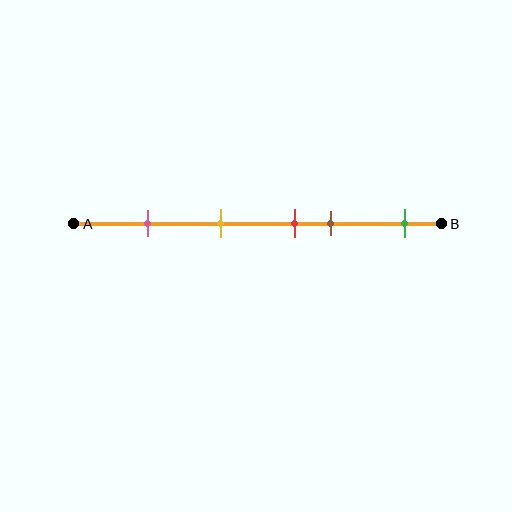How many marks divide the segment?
There are 5 marks dividing the segment.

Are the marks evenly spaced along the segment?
No, the marks are not evenly spaced.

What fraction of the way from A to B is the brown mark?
The brown mark is approximately 70% (0.7) of the way from A to B.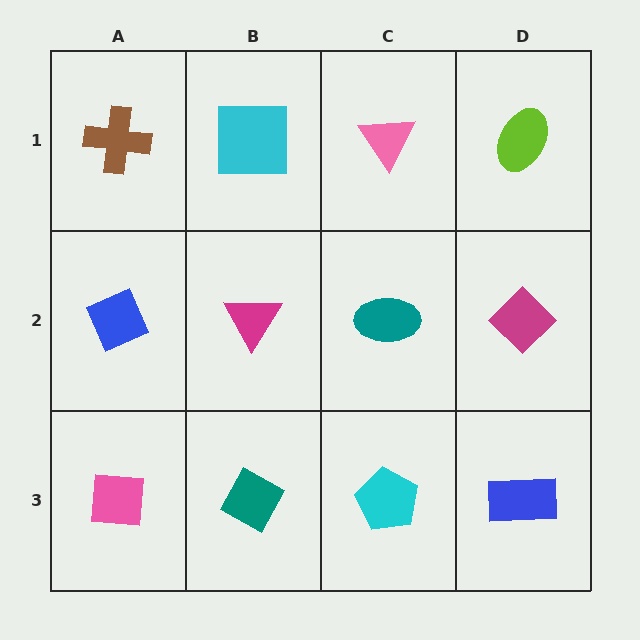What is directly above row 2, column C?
A pink triangle.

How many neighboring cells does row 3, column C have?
3.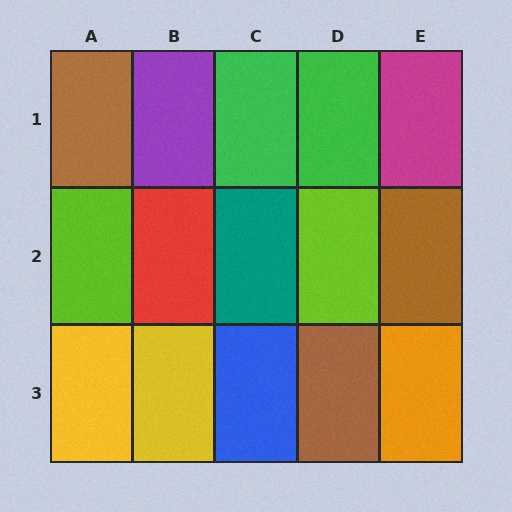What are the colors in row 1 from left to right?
Brown, purple, green, green, magenta.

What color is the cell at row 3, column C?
Blue.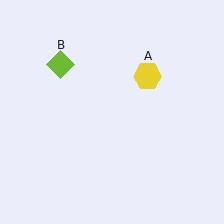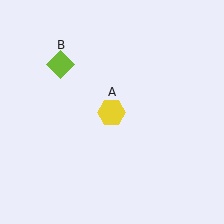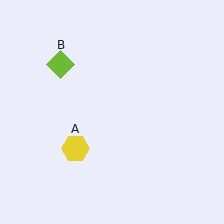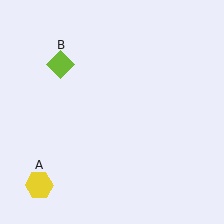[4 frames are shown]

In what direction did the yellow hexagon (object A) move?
The yellow hexagon (object A) moved down and to the left.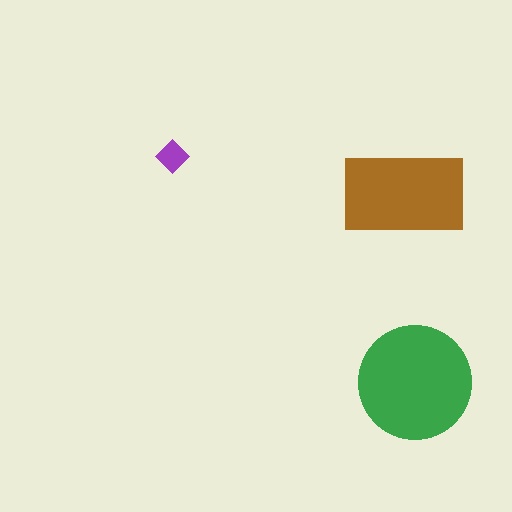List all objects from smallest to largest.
The purple diamond, the brown rectangle, the green circle.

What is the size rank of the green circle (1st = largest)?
1st.